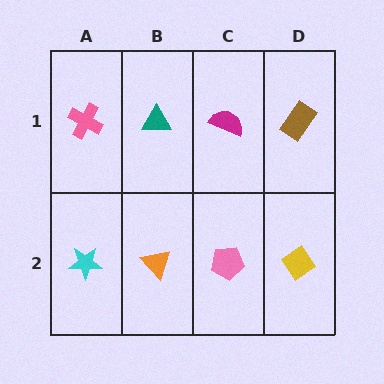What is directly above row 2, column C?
A magenta semicircle.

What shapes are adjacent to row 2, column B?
A teal triangle (row 1, column B), a cyan star (row 2, column A), a pink pentagon (row 2, column C).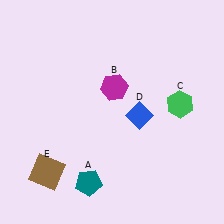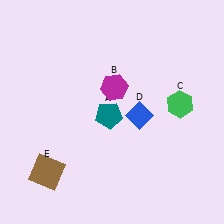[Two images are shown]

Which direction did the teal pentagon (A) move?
The teal pentagon (A) moved up.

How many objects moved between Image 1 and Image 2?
1 object moved between the two images.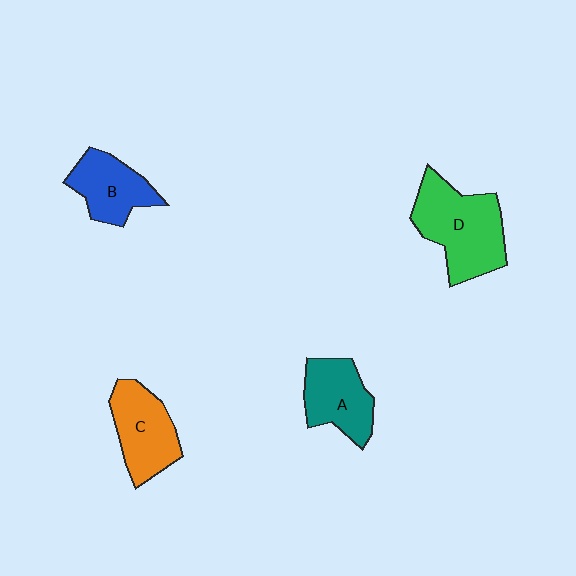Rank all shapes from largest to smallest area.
From largest to smallest: D (green), C (orange), A (teal), B (blue).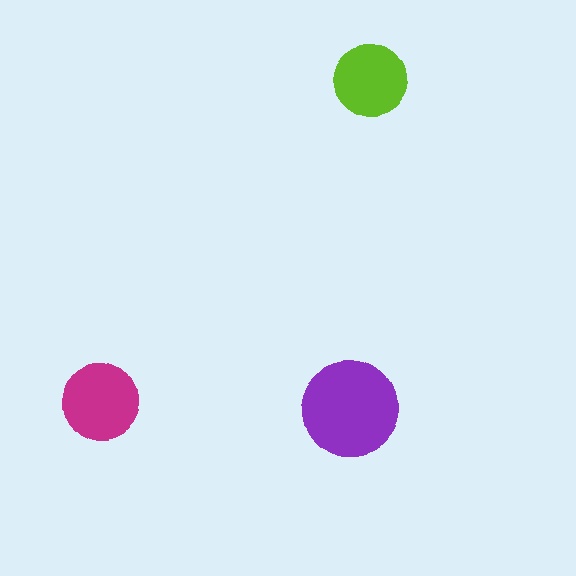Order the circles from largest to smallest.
the purple one, the magenta one, the lime one.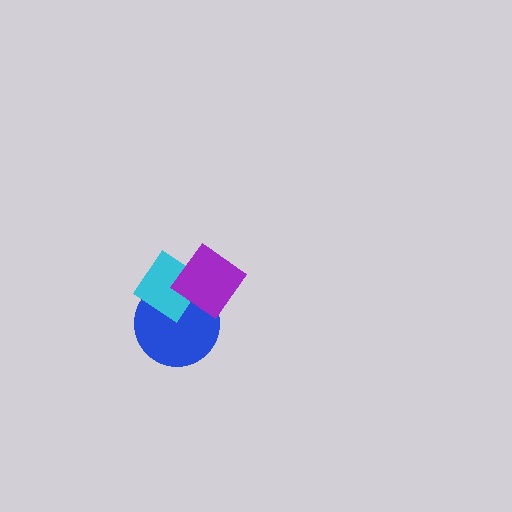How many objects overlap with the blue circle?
2 objects overlap with the blue circle.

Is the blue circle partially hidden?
Yes, it is partially covered by another shape.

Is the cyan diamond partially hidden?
Yes, it is partially covered by another shape.